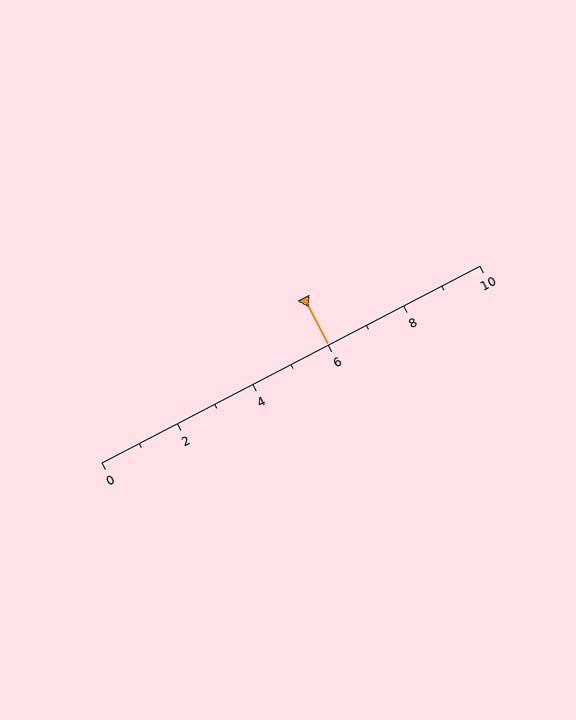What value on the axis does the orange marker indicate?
The marker indicates approximately 6.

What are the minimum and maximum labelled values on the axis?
The axis runs from 0 to 10.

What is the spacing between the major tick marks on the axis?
The major ticks are spaced 2 apart.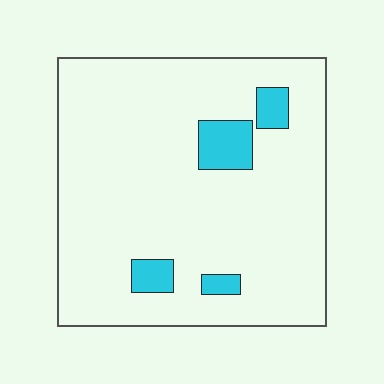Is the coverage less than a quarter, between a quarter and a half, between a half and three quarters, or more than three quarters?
Less than a quarter.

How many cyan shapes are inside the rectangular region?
4.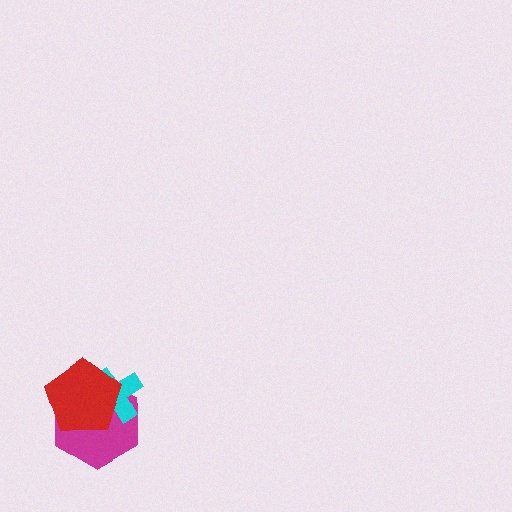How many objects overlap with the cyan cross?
2 objects overlap with the cyan cross.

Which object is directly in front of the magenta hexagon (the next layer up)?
The cyan cross is directly in front of the magenta hexagon.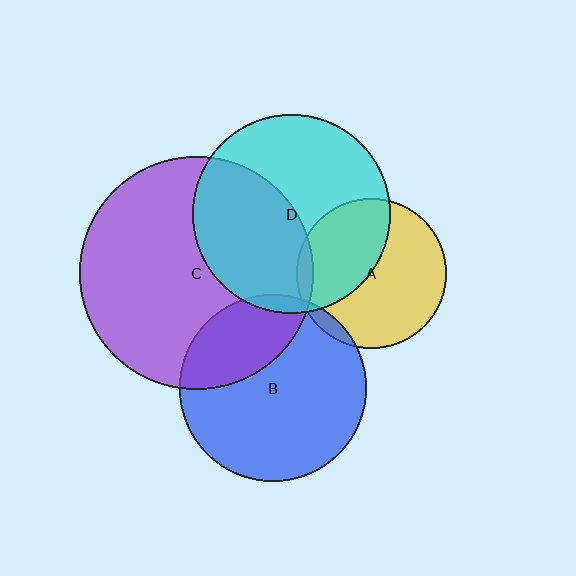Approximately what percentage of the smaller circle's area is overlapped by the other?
Approximately 5%.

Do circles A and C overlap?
Yes.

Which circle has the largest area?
Circle C (purple).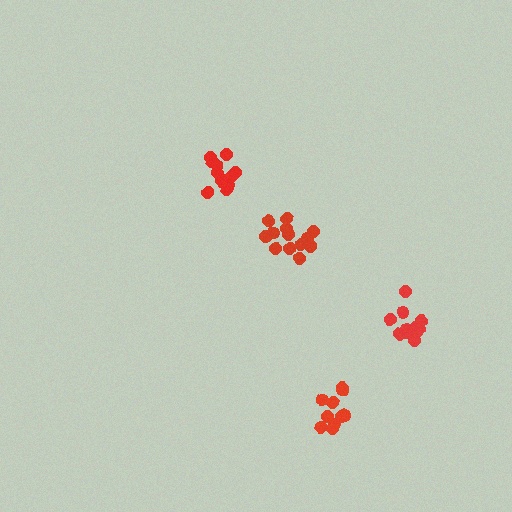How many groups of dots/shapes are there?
There are 4 groups.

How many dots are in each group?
Group 1: 10 dots, Group 2: 14 dots, Group 3: 12 dots, Group 4: 14 dots (50 total).